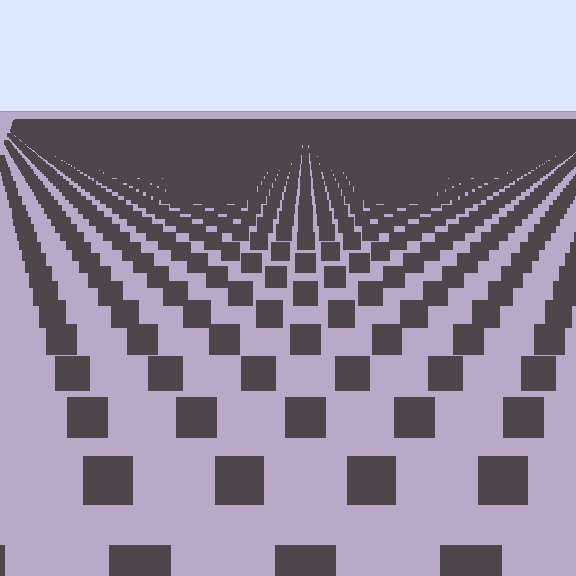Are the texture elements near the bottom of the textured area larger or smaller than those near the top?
Larger. Near the bottom, elements are closer to the viewer and appear at a bigger on-screen size.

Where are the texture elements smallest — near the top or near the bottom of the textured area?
Near the top.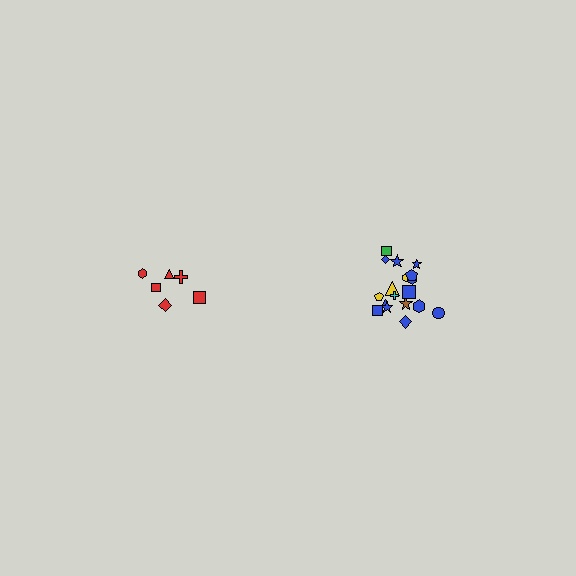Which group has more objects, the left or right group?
The right group.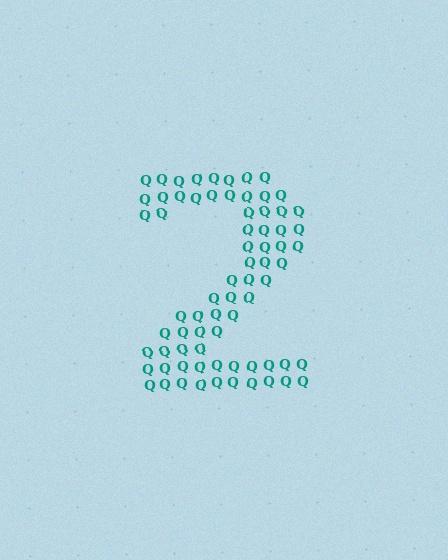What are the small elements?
The small elements are letter Q's.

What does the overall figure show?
The overall figure shows the digit 2.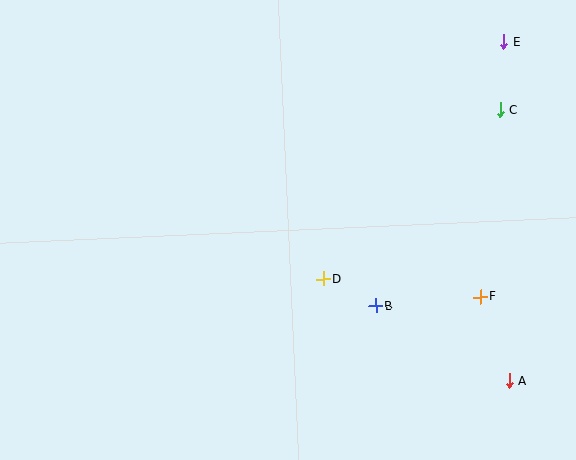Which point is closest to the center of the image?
Point D at (324, 279) is closest to the center.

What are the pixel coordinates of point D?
Point D is at (324, 279).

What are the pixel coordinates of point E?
Point E is at (504, 42).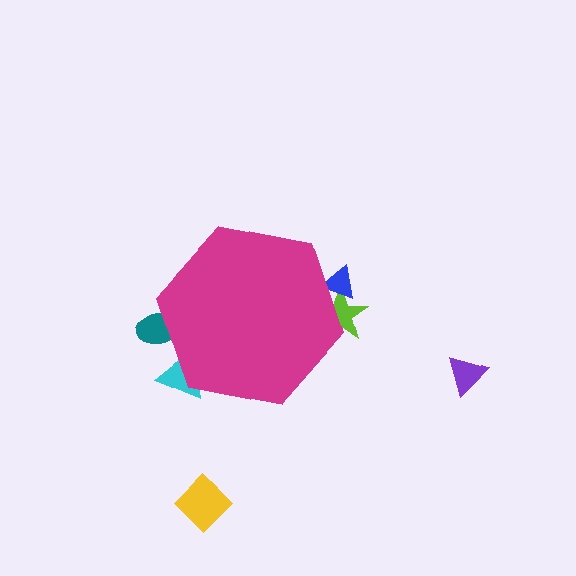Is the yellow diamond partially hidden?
No, the yellow diamond is fully visible.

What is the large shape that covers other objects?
A magenta hexagon.